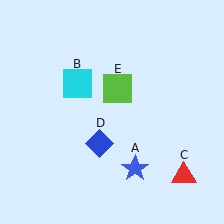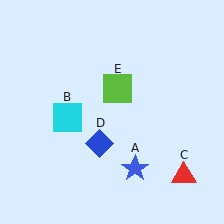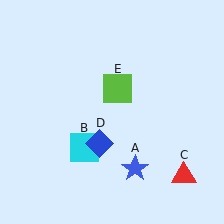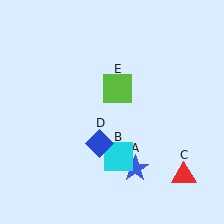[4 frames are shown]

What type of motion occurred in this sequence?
The cyan square (object B) rotated counterclockwise around the center of the scene.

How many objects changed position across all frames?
1 object changed position: cyan square (object B).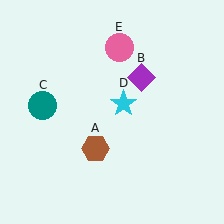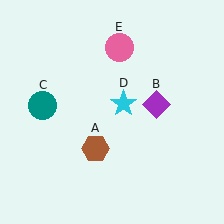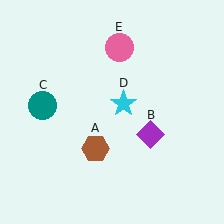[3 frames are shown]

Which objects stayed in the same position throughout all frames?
Brown hexagon (object A) and teal circle (object C) and cyan star (object D) and pink circle (object E) remained stationary.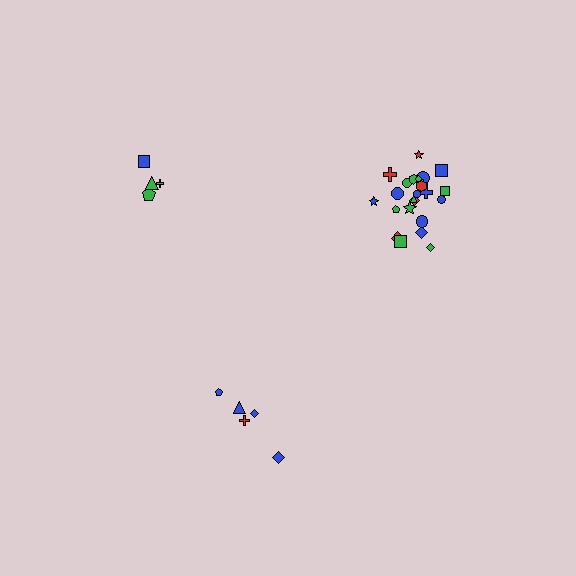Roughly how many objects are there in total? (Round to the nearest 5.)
Roughly 35 objects in total.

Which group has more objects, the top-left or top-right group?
The top-right group.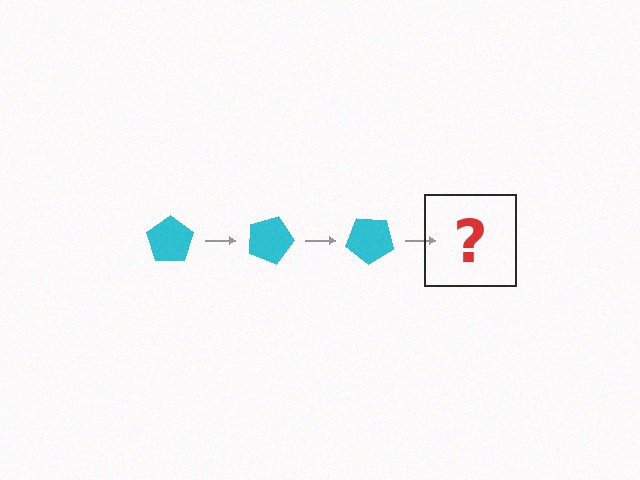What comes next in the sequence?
The next element should be a cyan pentagon rotated 60 degrees.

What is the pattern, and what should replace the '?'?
The pattern is that the pentagon rotates 20 degrees each step. The '?' should be a cyan pentagon rotated 60 degrees.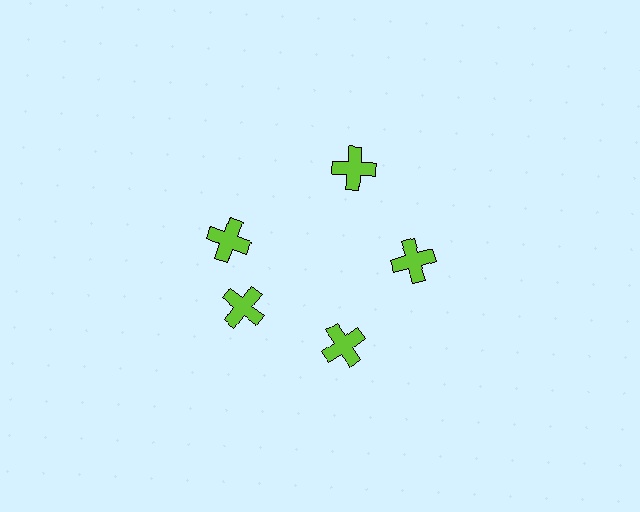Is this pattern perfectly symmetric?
No. The 5 lime crosses are arranged in a ring, but one element near the 10 o'clock position is rotated out of alignment along the ring, breaking the 5-fold rotational symmetry.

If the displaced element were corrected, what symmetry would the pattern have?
It would have 5-fold rotational symmetry — the pattern would map onto itself every 72 degrees.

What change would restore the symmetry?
The symmetry would be restored by rotating it back into even spacing with its neighbors so that all 5 crosses sit at equal angles and equal distance from the center.